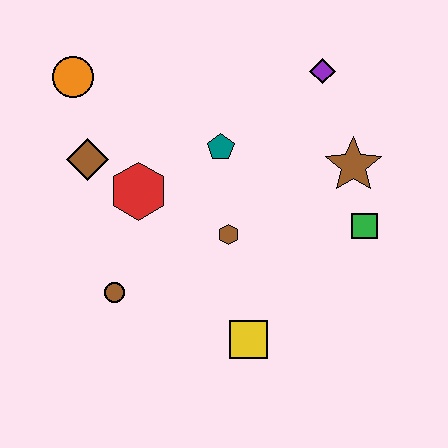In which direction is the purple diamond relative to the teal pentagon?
The purple diamond is to the right of the teal pentagon.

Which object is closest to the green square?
The brown star is closest to the green square.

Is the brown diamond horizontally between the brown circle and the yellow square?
No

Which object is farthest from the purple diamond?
The brown circle is farthest from the purple diamond.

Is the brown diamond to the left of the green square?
Yes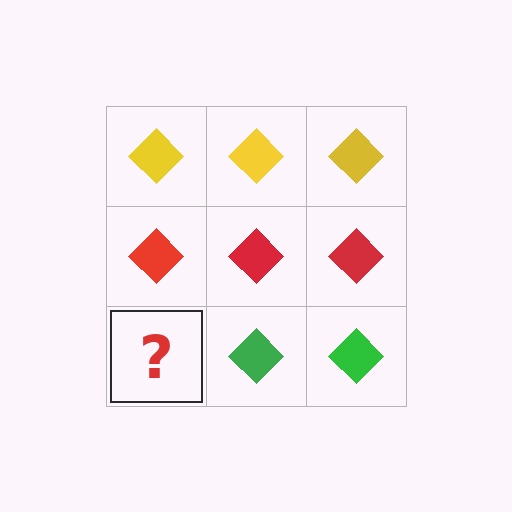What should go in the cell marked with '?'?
The missing cell should contain a green diamond.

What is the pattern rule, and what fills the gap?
The rule is that each row has a consistent color. The gap should be filled with a green diamond.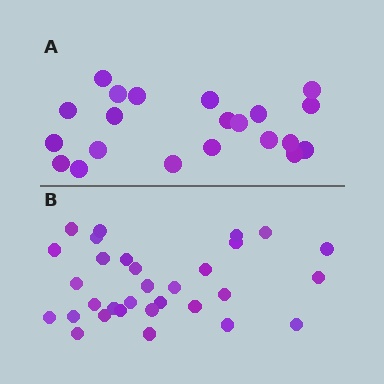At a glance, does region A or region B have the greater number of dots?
Region B (the bottom region) has more dots.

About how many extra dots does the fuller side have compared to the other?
Region B has roughly 10 or so more dots than region A.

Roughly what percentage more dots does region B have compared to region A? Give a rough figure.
About 50% more.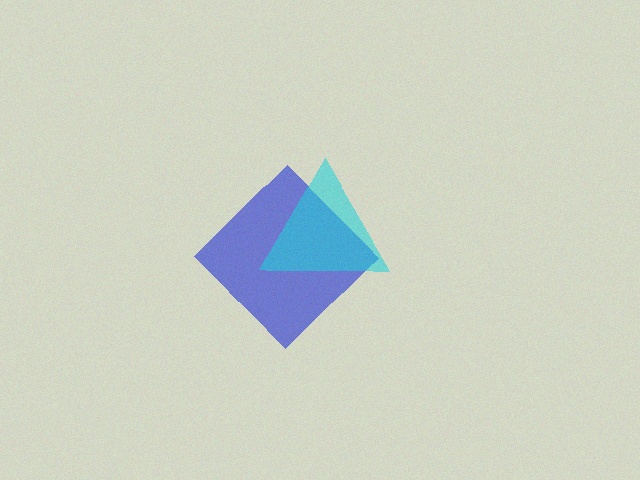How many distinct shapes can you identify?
There are 2 distinct shapes: a blue diamond, a cyan triangle.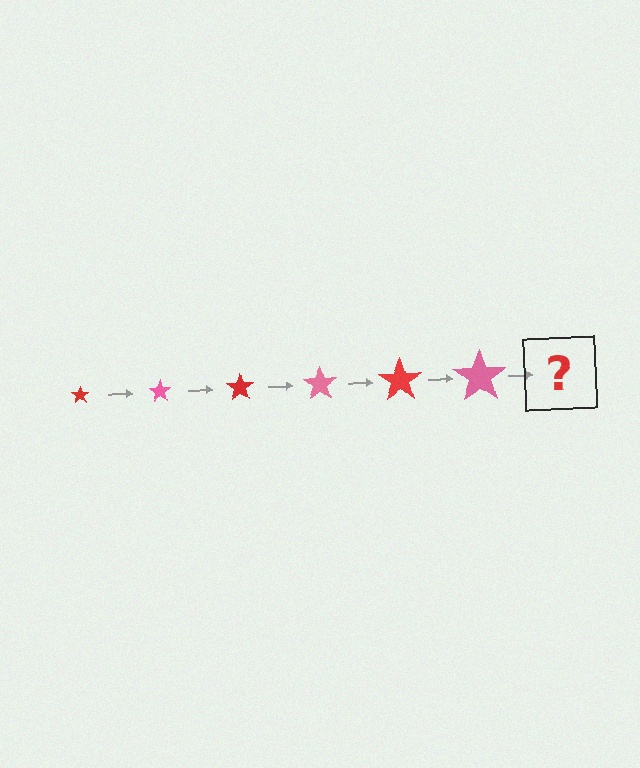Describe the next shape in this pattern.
It should be a red star, larger than the previous one.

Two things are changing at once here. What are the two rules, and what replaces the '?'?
The two rules are that the star grows larger each step and the color cycles through red and pink. The '?' should be a red star, larger than the previous one.